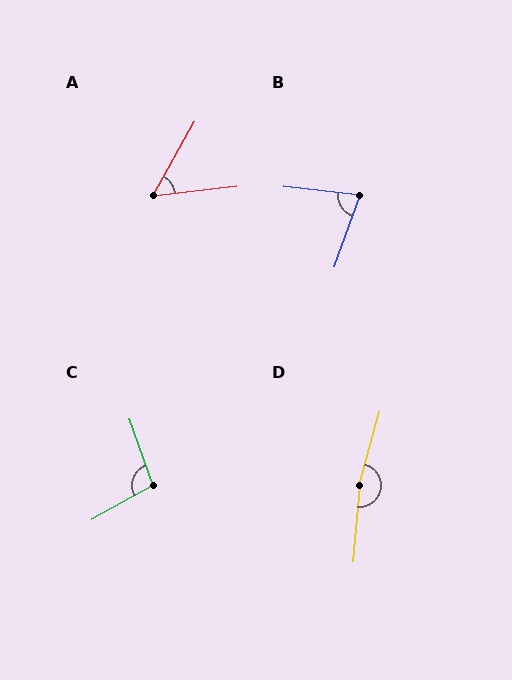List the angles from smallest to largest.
A (54°), B (77°), C (100°), D (169°).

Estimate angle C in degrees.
Approximately 100 degrees.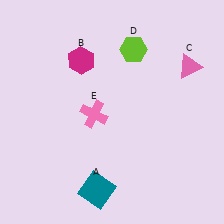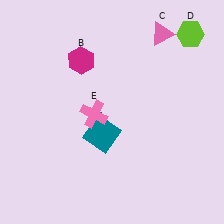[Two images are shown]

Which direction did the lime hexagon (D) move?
The lime hexagon (D) moved right.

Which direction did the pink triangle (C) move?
The pink triangle (C) moved up.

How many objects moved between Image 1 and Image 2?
3 objects moved between the two images.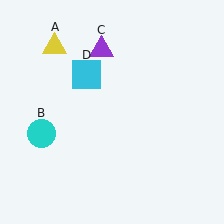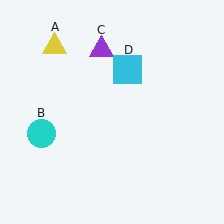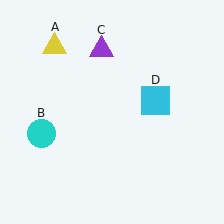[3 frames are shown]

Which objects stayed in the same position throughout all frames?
Yellow triangle (object A) and cyan circle (object B) and purple triangle (object C) remained stationary.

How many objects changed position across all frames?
1 object changed position: cyan square (object D).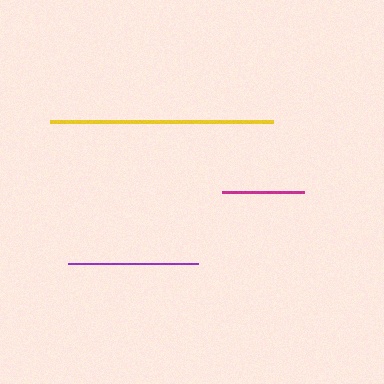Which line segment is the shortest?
The magenta line is the shortest at approximately 82 pixels.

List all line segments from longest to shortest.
From longest to shortest: yellow, purple, magenta.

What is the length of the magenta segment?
The magenta segment is approximately 82 pixels long.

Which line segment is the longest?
The yellow line is the longest at approximately 223 pixels.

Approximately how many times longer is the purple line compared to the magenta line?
The purple line is approximately 1.6 times the length of the magenta line.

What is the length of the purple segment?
The purple segment is approximately 131 pixels long.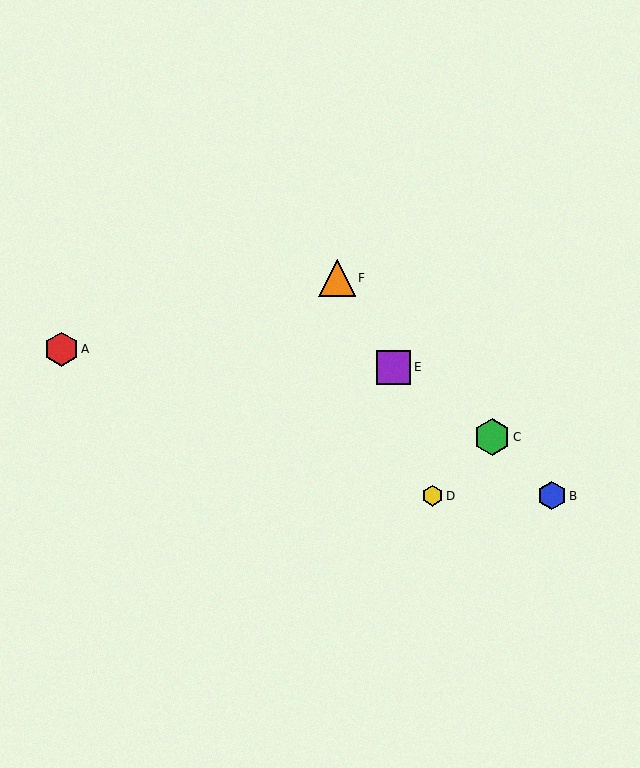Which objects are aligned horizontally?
Objects B, D are aligned horizontally.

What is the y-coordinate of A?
Object A is at y≈349.